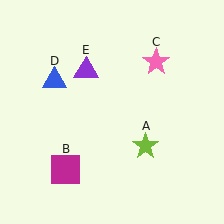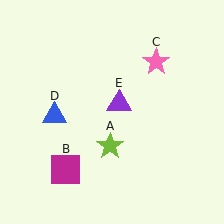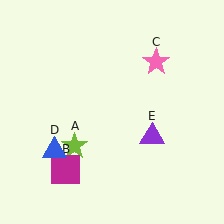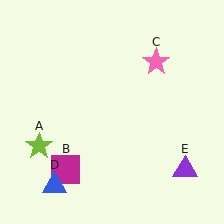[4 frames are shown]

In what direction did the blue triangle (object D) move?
The blue triangle (object D) moved down.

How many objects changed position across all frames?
3 objects changed position: lime star (object A), blue triangle (object D), purple triangle (object E).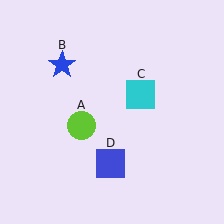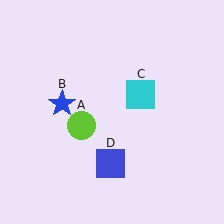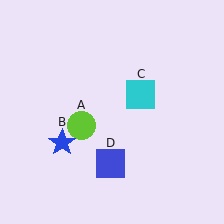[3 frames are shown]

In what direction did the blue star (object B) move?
The blue star (object B) moved down.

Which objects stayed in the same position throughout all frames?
Lime circle (object A) and cyan square (object C) and blue square (object D) remained stationary.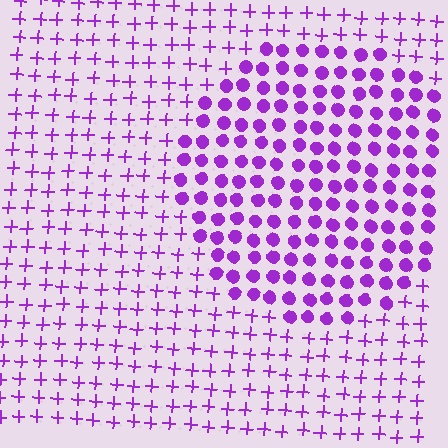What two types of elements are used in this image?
The image uses circles inside the circle region and plus signs outside it.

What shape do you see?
I see a circle.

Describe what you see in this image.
The image is filled with small purple elements arranged in a uniform grid. A circle-shaped region contains circles, while the surrounding area contains plus signs. The boundary is defined purely by the change in element shape.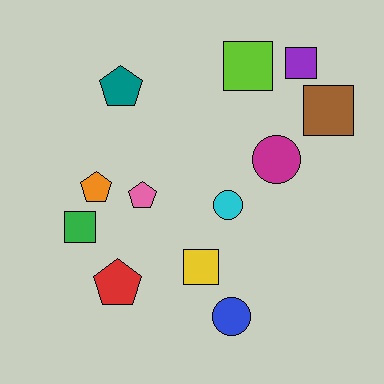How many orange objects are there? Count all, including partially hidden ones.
There is 1 orange object.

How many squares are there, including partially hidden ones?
There are 5 squares.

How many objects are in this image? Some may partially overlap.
There are 12 objects.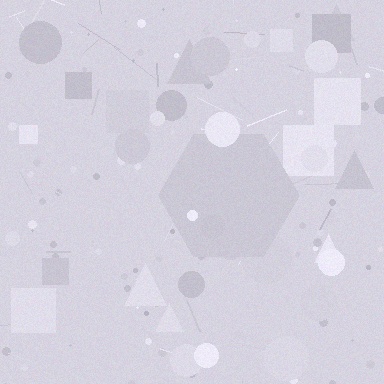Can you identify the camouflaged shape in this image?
The camouflaged shape is a hexagon.